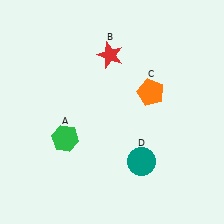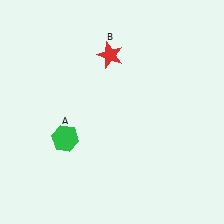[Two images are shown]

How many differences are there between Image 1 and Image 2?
There are 2 differences between the two images.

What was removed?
The orange pentagon (C), the teal circle (D) were removed in Image 2.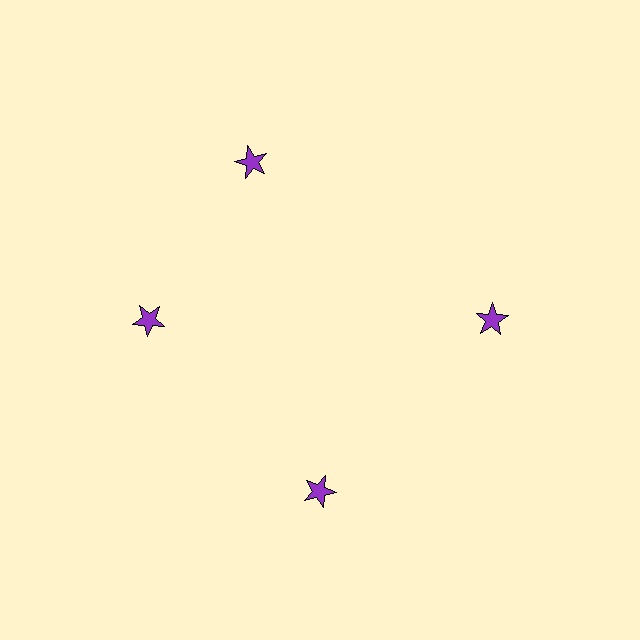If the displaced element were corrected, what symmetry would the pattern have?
It would have 4-fold rotational symmetry — the pattern would map onto itself every 90 degrees.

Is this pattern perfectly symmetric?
No. The 4 purple stars are arranged in a ring, but one element near the 12 o'clock position is rotated out of alignment along the ring, breaking the 4-fold rotational symmetry.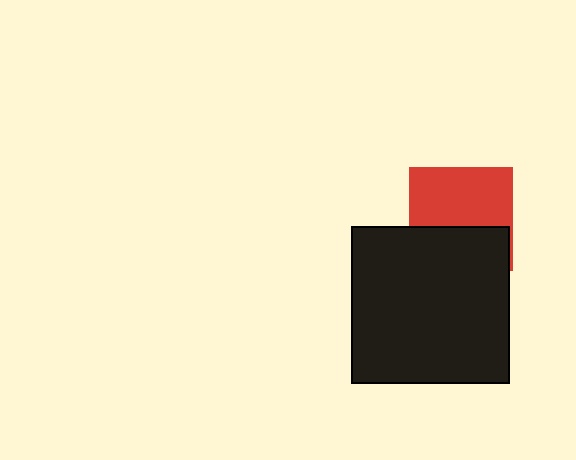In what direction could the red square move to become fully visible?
The red square could move up. That would shift it out from behind the black square entirely.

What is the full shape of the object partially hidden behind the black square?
The partially hidden object is a red square.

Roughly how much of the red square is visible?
About half of it is visible (roughly 57%).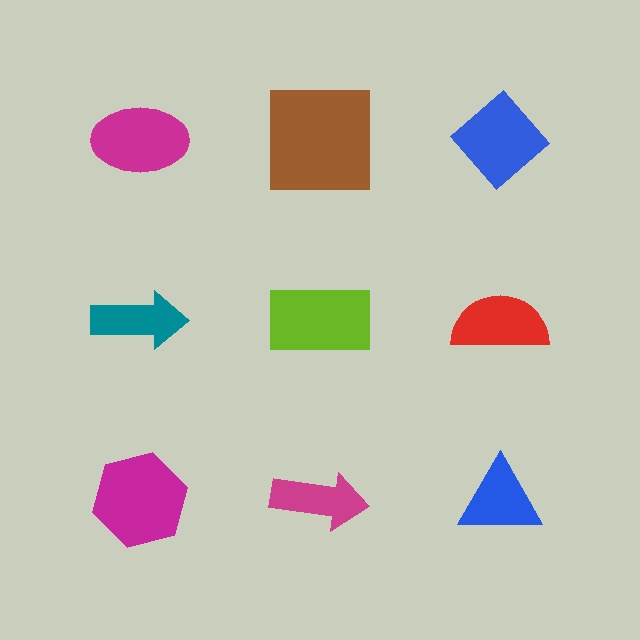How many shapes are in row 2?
3 shapes.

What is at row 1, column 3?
A blue diamond.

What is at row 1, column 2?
A brown square.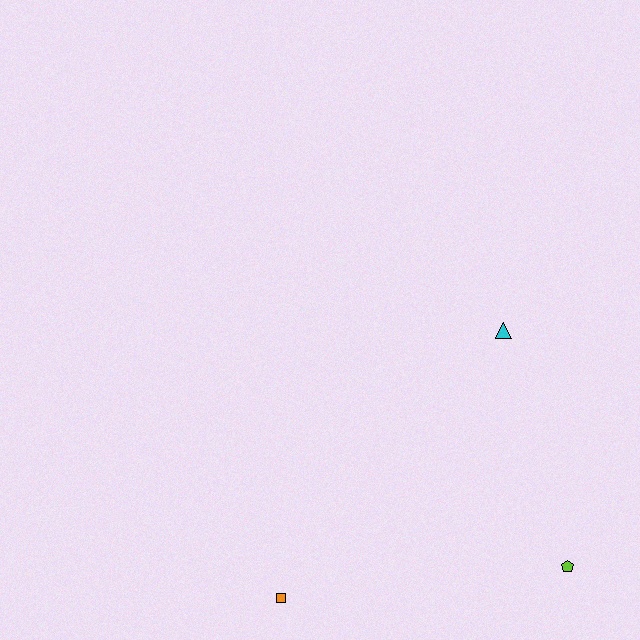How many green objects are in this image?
There are no green objects.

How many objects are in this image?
There are 3 objects.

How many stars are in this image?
There are no stars.